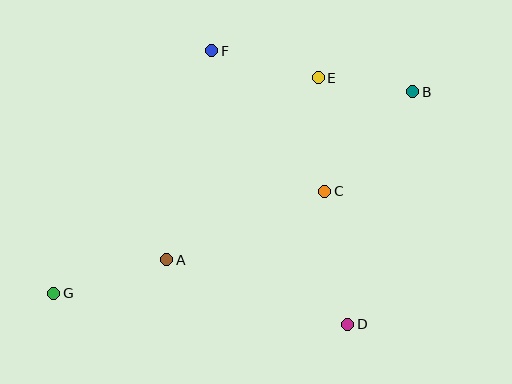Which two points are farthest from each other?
Points B and G are farthest from each other.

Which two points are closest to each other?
Points B and E are closest to each other.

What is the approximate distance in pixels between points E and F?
The distance between E and F is approximately 110 pixels.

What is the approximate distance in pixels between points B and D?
The distance between B and D is approximately 241 pixels.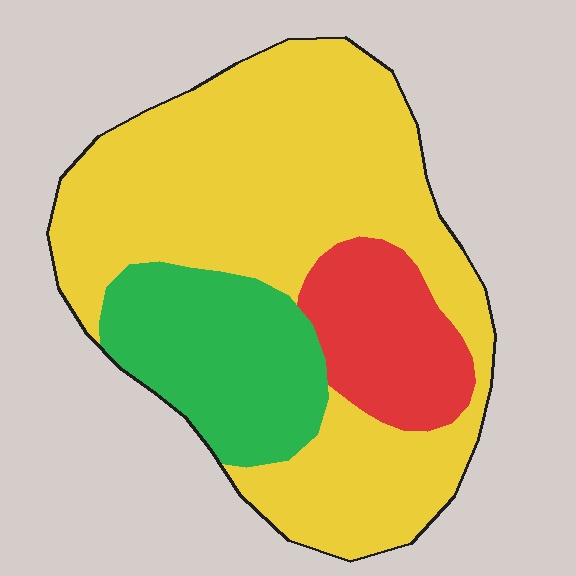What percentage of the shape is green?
Green covers around 20% of the shape.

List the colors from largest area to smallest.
From largest to smallest: yellow, green, red.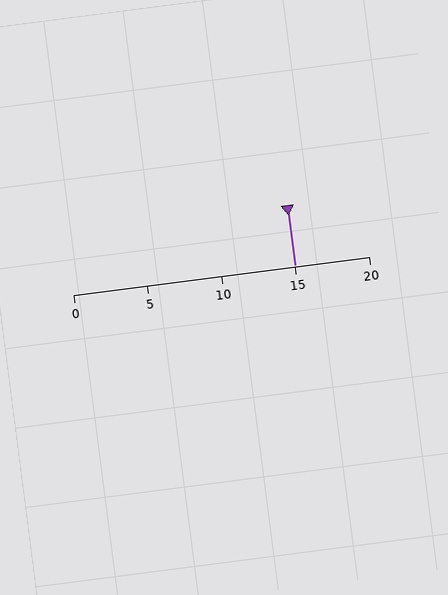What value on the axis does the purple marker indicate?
The marker indicates approximately 15.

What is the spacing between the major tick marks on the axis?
The major ticks are spaced 5 apart.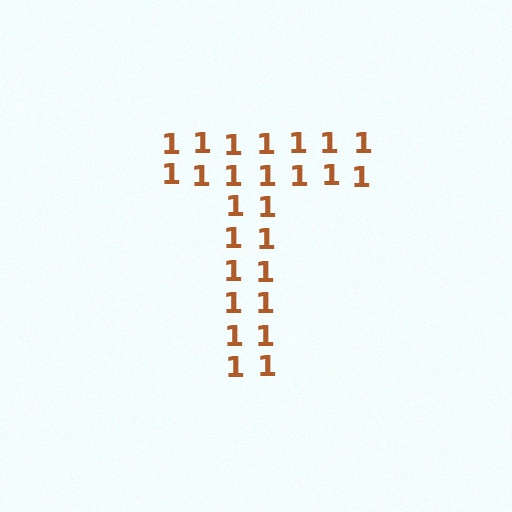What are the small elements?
The small elements are digit 1's.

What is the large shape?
The large shape is the letter T.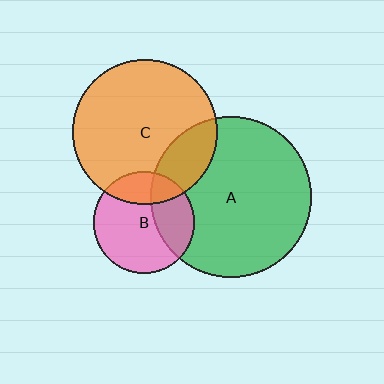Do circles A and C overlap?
Yes.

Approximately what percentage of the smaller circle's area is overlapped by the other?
Approximately 20%.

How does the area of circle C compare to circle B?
Approximately 2.0 times.